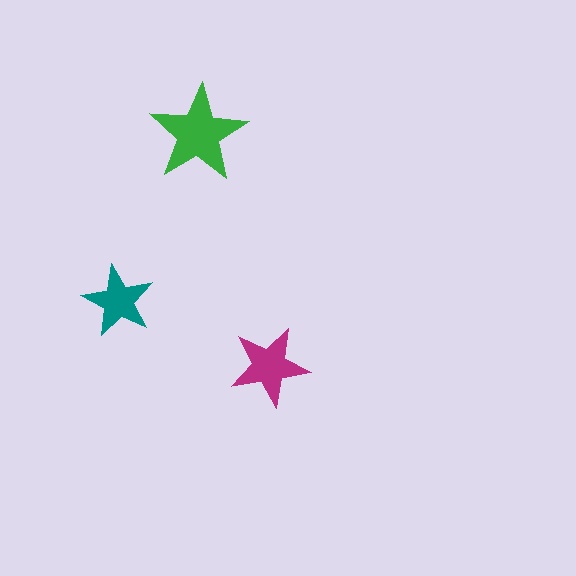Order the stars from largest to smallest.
the green one, the magenta one, the teal one.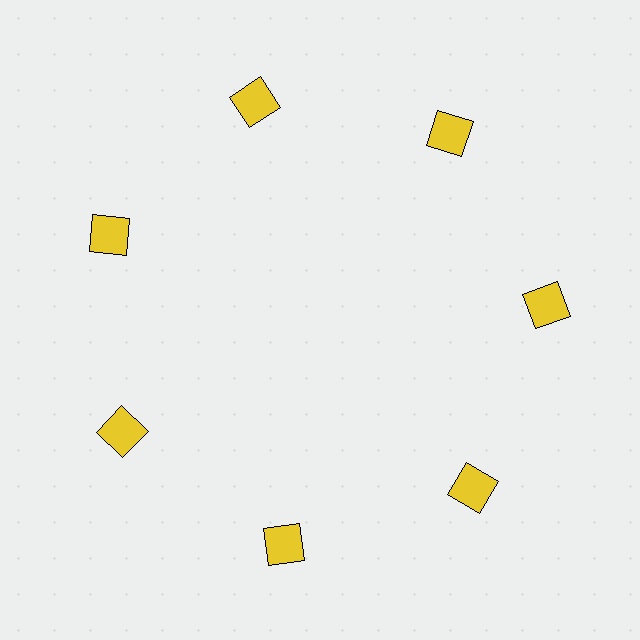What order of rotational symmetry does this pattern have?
This pattern has 7-fold rotational symmetry.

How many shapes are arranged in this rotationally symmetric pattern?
There are 7 shapes, arranged in 7 groups of 1.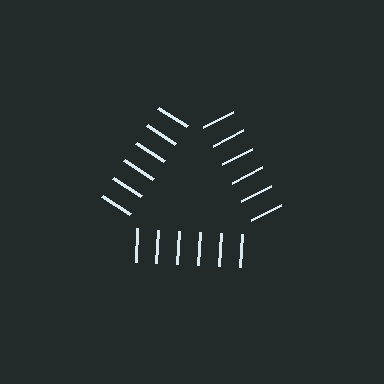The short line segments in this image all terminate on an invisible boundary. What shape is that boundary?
An illusory triangle — the line segments terminate on its edges but no continuous stroke is drawn.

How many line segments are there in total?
18 — 6 along each of the 3 edges.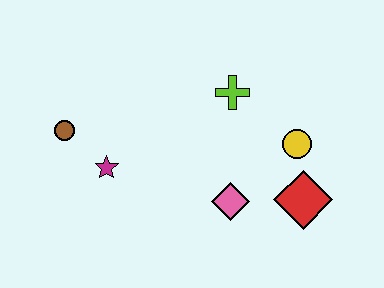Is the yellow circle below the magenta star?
No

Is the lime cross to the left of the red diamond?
Yes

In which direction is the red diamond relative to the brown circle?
The red diamond is to the right of the brown circle.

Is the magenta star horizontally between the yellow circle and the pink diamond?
No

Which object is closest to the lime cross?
The yellow circle is closest to the lime cross.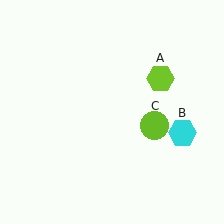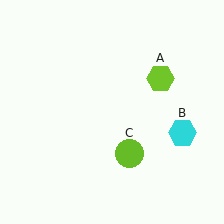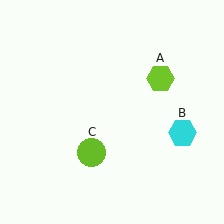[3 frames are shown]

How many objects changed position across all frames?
1 object changed position: lime circle (object C).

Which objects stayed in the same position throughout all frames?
Lime hexagon (object A) and cyan hexagon (object B) remained stationary.